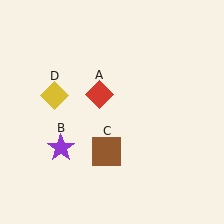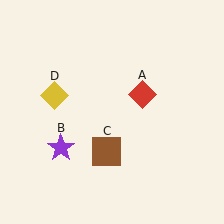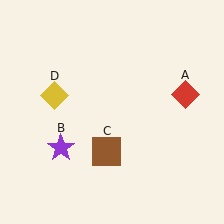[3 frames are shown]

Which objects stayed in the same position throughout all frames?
Purple star (object B) and brown square (object C) and yellow diamond (object D) remained stationary.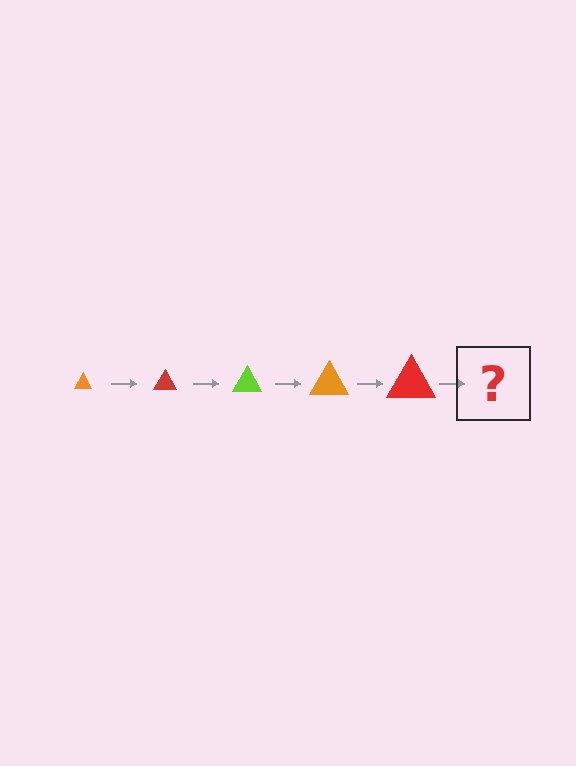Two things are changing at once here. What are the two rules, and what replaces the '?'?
The two rules are that the triangle grows larger each step and the color cycles through orange, red, and lime. The '?' should be a lime triangle, larger than the previous one.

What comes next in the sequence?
The next element should be a lime triangle, larger than the previous one.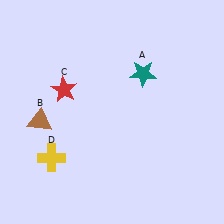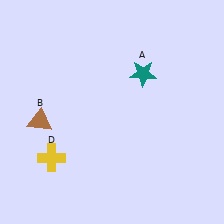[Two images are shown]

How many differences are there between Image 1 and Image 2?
There is 1 difference between the two images.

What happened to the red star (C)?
The red star (C) was removed in Image 2. It was in the top-left area of Image 1.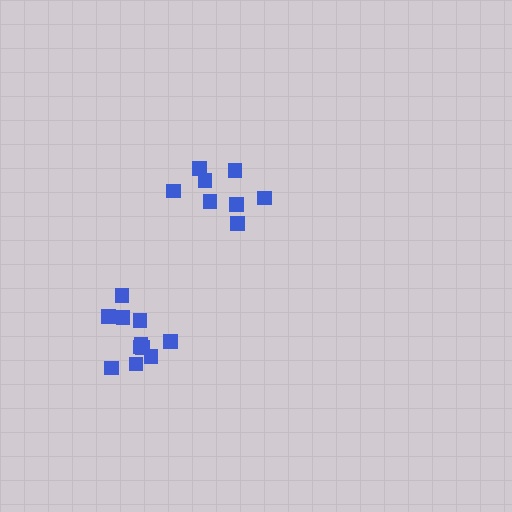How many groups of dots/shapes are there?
There are 2 groups.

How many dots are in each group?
Group 1: 11 dots, Group 2: 8 dots (19 total).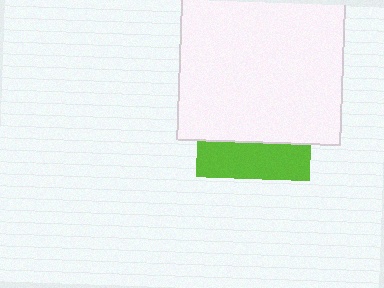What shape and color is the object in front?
The object in front is a white square.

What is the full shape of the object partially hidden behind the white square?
The partially hidden object is a lime square.